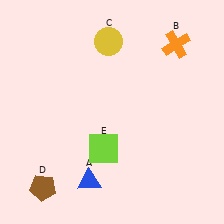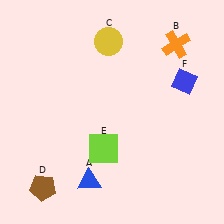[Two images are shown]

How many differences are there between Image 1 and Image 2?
There is 1 difference between the two images.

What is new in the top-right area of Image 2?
A blue diamond (F) was added in the top-right area of Image 2.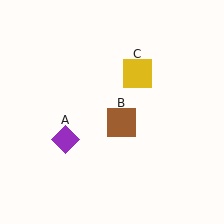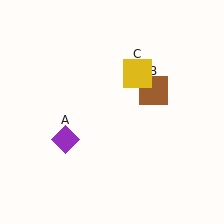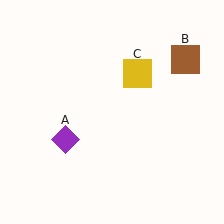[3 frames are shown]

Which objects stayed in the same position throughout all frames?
Purple diamond (object A) and yellow square (object C) remained stationary.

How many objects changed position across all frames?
1 object changed position: brown square (object B).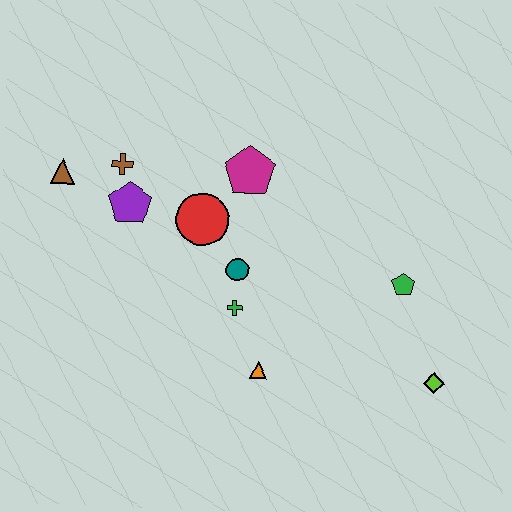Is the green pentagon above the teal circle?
No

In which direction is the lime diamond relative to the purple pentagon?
The lime diamond is to the right of the purple pentagon.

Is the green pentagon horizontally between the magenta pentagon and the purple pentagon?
No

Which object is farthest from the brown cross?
The lime diamond is farthest from the brown cross.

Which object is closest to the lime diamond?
The green pentagon is closest to the lime diamond.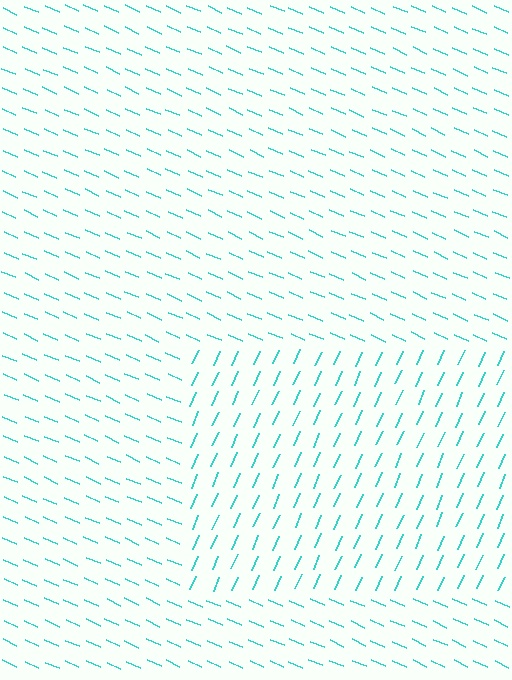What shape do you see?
I see a rectangle.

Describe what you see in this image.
The image is filled with small cyan line segments. A rectangle region in the image has lines oriented differently from the surrounding lines, creating a visible texture boundary.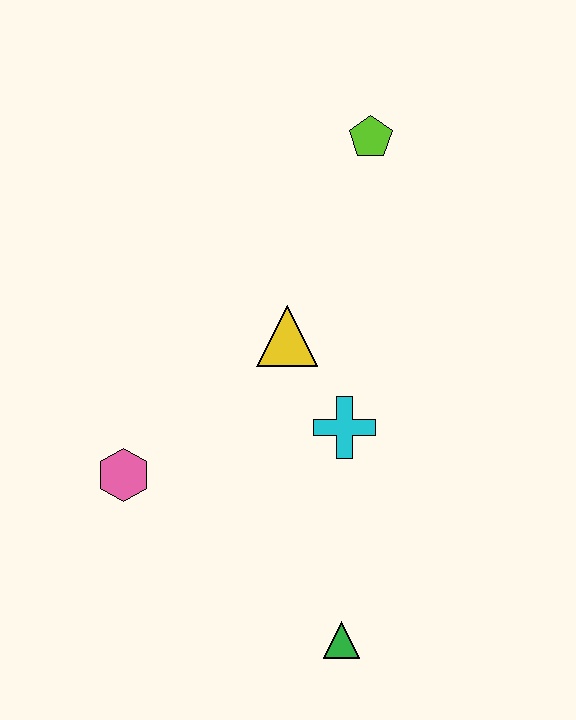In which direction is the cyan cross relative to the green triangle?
The cyan cross is above the green triangle.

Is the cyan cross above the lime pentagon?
No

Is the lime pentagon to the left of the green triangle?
No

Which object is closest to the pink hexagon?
The yellow triangle is closest to the pink hexagon.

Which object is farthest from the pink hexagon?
The lime pentagon is farthest from the pink hexagon.